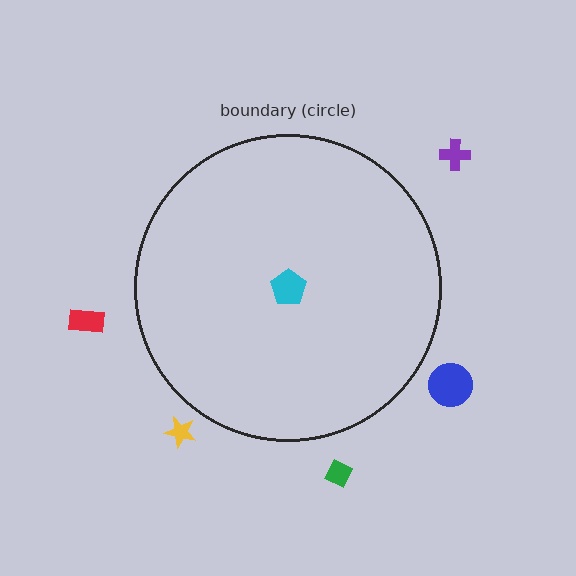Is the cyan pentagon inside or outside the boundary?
Inside.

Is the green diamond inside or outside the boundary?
Outside.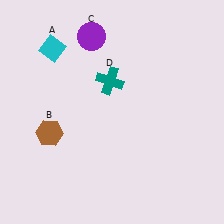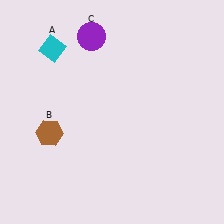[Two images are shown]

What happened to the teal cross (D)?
The teal cross (D) was removed in Image 2. It was in the top-left area of Image 1.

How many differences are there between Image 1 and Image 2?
There is 1 difference between the two images.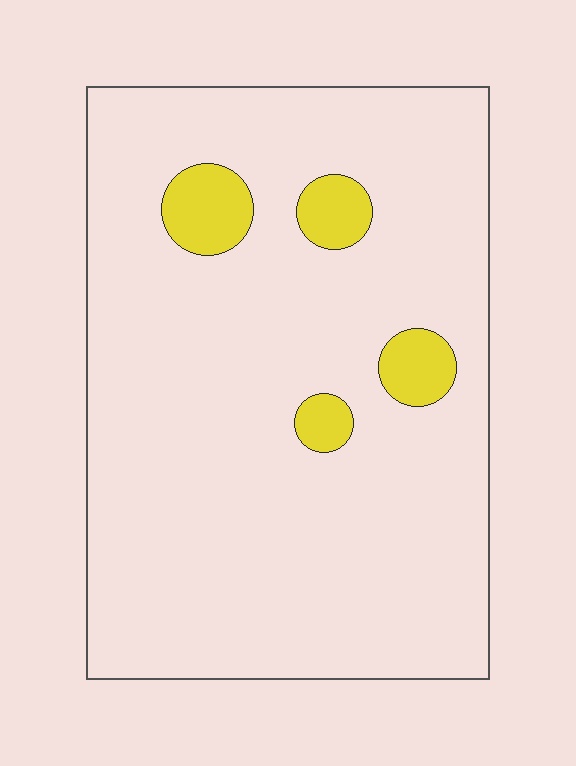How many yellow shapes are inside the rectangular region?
4.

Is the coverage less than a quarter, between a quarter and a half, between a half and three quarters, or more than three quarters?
Less than a quarter.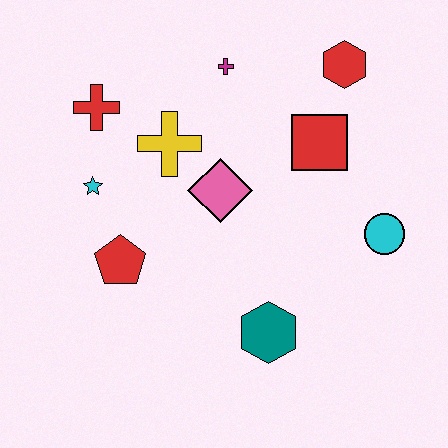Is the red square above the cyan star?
Yes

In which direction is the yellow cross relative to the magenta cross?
The yellow cross is below the magenta cross.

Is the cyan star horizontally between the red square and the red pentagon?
No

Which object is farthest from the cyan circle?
The red cross is farthest from the cyan circle.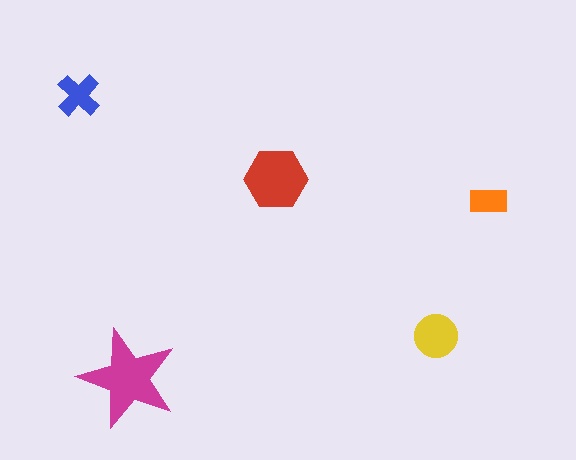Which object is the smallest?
The orange rectangle.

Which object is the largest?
The magenta star.